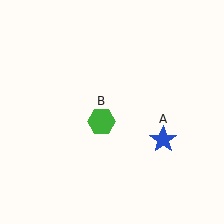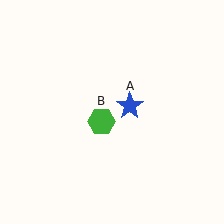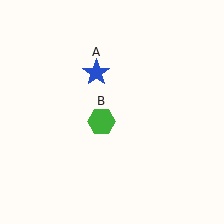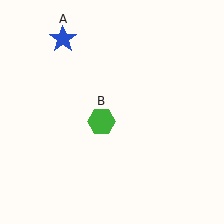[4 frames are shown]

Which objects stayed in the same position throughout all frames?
Green hexagon (object B) remained stationary.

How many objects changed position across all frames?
1 object changed position: blue star (object A).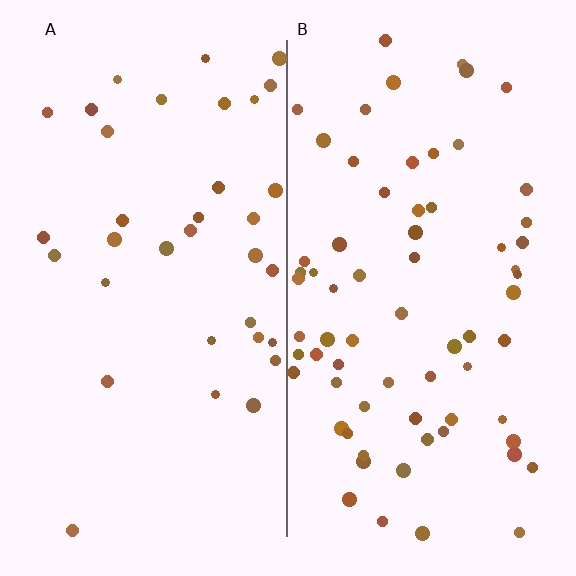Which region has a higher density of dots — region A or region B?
B (the right).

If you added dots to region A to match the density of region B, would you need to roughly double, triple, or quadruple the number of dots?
Approximately double.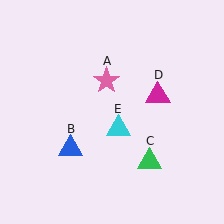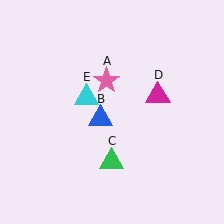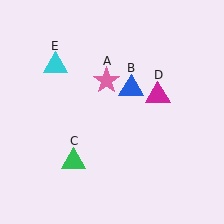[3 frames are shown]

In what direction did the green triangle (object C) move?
The green triangle (object C) moved left.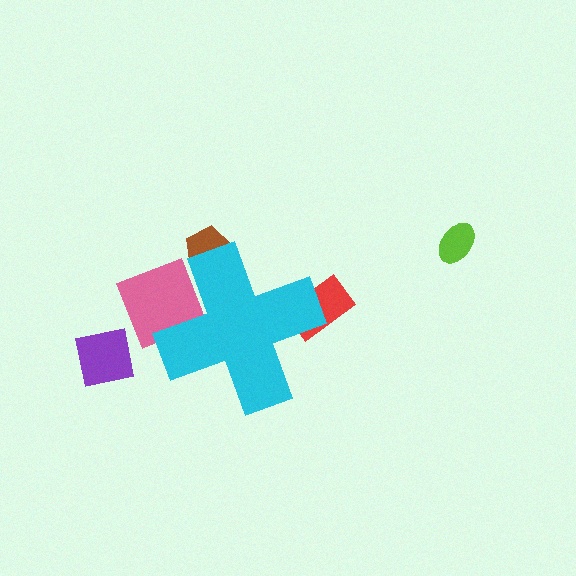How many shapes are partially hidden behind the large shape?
3 shapes are partially hidden.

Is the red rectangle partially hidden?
Yes, the red rectangle is partially hidden behind the cyan cross.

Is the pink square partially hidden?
Yes, the pink square is partially hidden behind the cyan cross.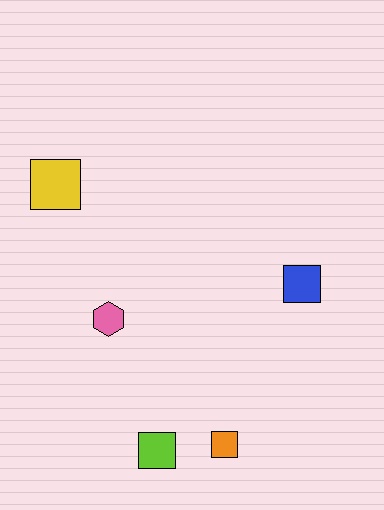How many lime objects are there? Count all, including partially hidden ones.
There is 1 lime object.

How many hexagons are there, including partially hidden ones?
There is 1 hexagon.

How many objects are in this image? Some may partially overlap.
There are 5 objects.